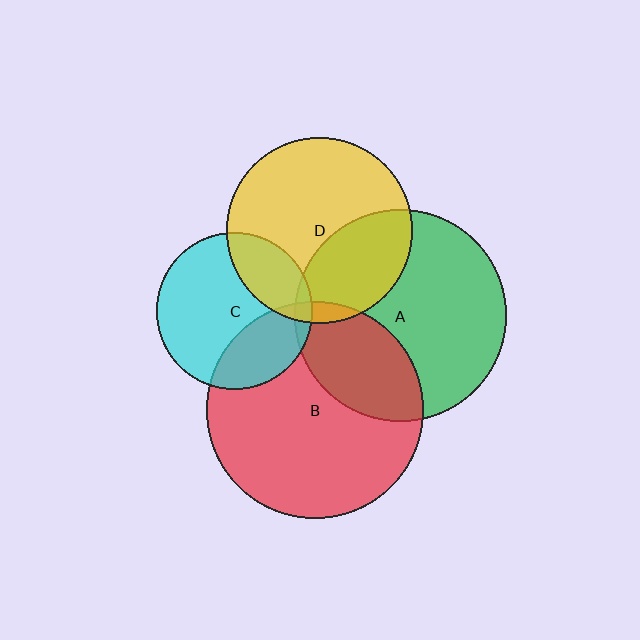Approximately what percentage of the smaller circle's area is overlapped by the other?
Approximately 5%.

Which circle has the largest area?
Circle B (red).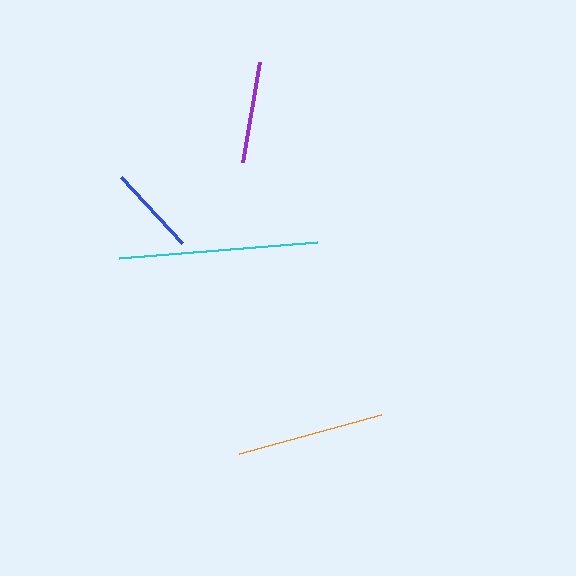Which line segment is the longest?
The cyan line is the longest at approximately 199 pixels.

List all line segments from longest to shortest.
From longest to shortest: cyan, orange, purple, blue.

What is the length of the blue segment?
The blue segment is approximately 90 pixels long.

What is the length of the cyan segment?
The cyan segment is approximately 199 pixels long.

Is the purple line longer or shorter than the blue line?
The purple line is longer than the blue line.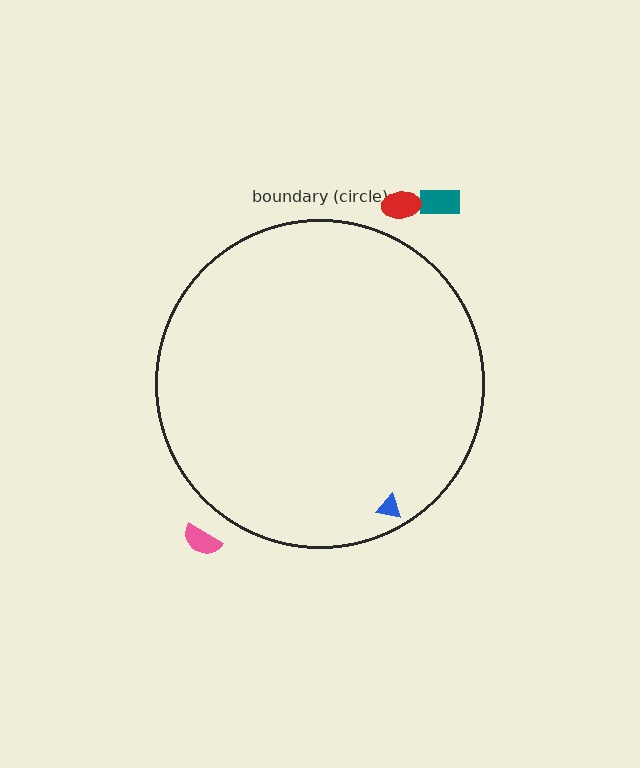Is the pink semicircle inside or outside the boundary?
Outside.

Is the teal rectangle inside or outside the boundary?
Outside.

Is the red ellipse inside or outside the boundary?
Outside.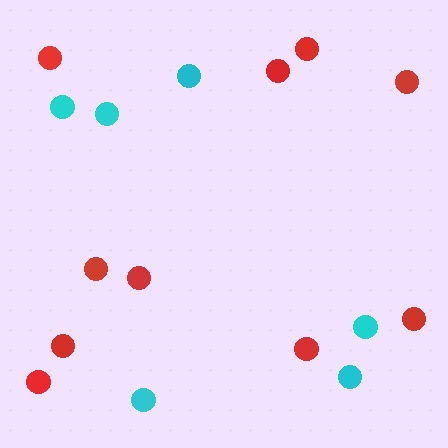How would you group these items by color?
There are 2 groups: one group of red circles (10) and one group of cyan circles (6).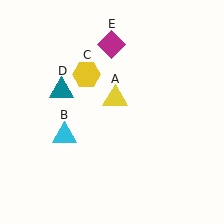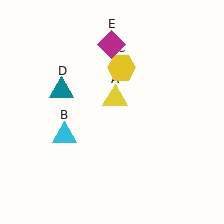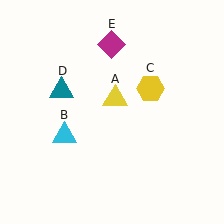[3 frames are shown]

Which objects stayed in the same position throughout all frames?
Yellow triangle (object A) and cyan triangle (object B) and teal triangle (object D) and magenta diamond (object E) remained stationary.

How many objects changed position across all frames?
1 object changed position: yellow hexagon (object C).